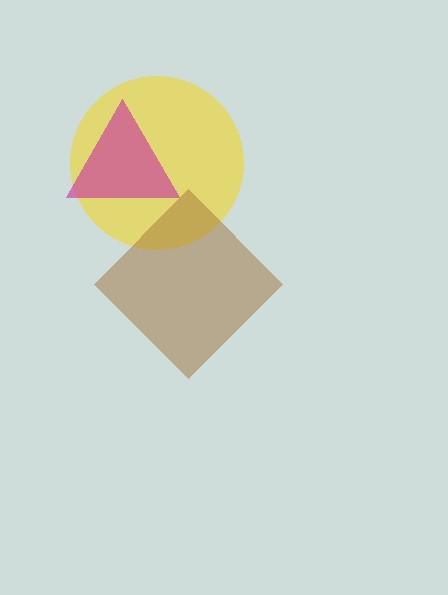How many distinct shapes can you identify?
There are 3 distinct shapes: a yellow circle, a magenta triangle, a brown diamond.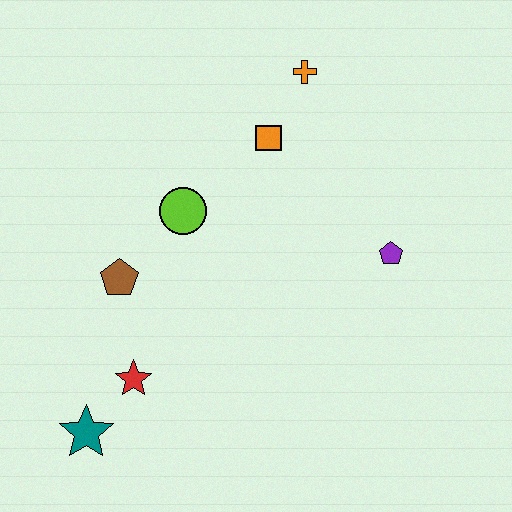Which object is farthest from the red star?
The orange cross is farthest from the red star.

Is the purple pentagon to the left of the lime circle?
No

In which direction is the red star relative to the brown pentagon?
The red star is below the brown pentagon.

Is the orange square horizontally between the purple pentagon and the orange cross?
No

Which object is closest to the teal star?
The red star is closest to the teal star.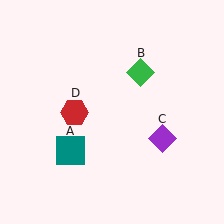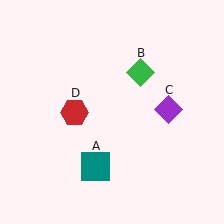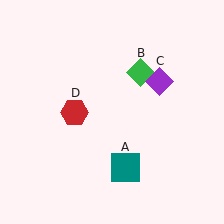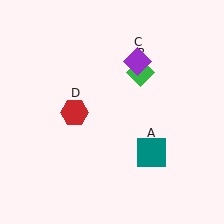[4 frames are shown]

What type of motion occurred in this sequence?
The teal square (object A), purple diamond (object C) rotated counterclockwise around the center of the scene.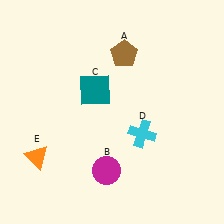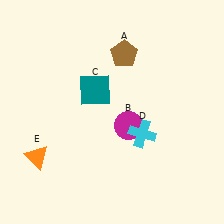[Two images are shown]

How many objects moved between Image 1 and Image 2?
1 object moved between the two images.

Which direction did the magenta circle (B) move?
The magenta circle (B) moved up.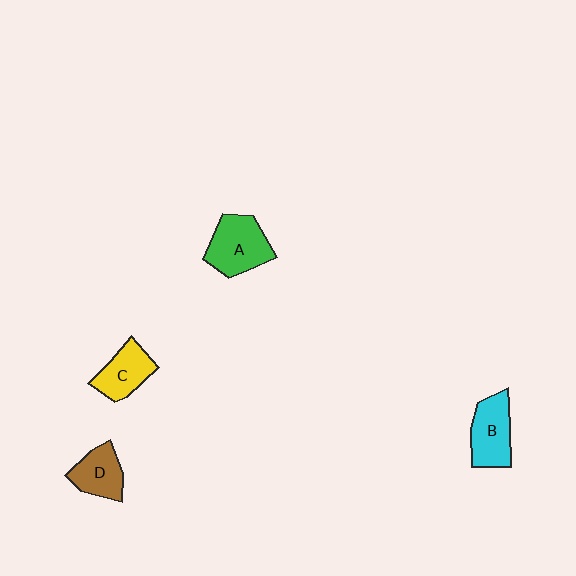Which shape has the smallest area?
Shape D (brown).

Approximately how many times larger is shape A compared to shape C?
Approximately 1.3 times.